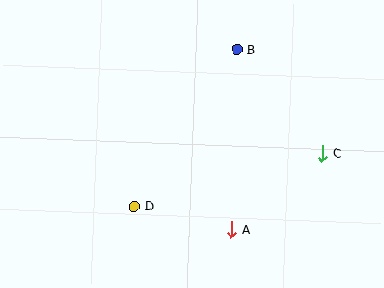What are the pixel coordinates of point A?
Point A is at (232, 229).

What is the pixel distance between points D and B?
The distance between D and B is 187 pixels.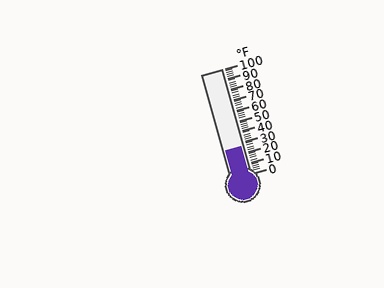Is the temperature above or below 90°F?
The temperature is below 90°F.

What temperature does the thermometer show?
The thermometer shows approximately 26°F.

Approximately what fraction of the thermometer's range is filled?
The thermometer is filled to approximately 25% of its range.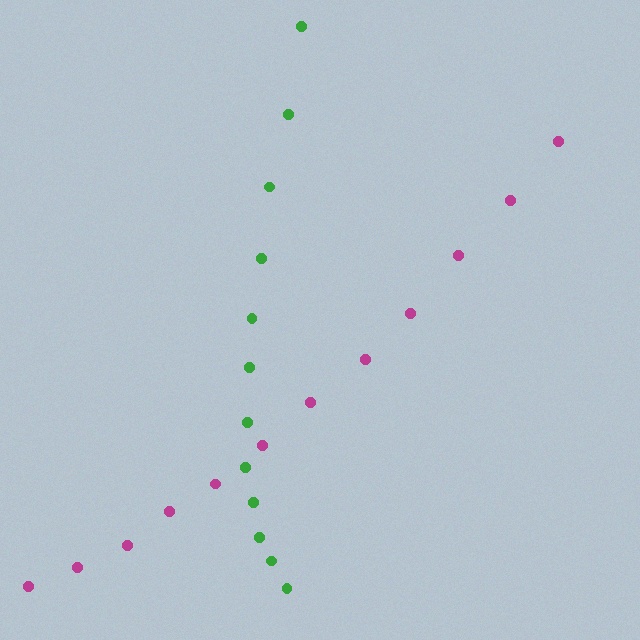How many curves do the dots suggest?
There are 2 distinct paths.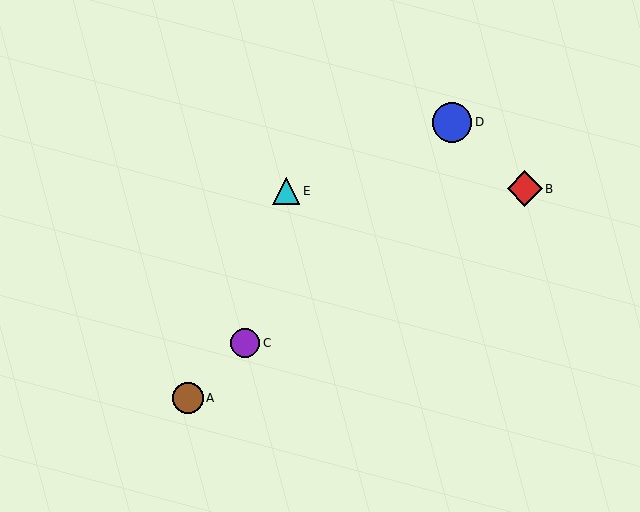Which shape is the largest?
The blue circle (labeled D) is the largest.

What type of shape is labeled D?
Shape D is a blue circle.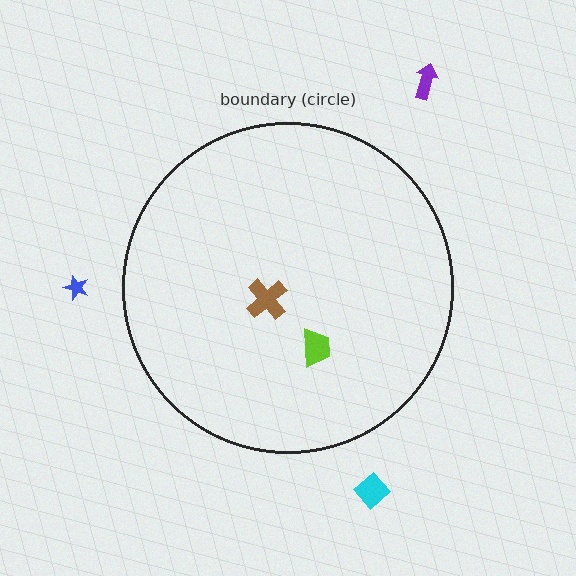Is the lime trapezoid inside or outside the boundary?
Inside.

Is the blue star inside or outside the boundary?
Outside.